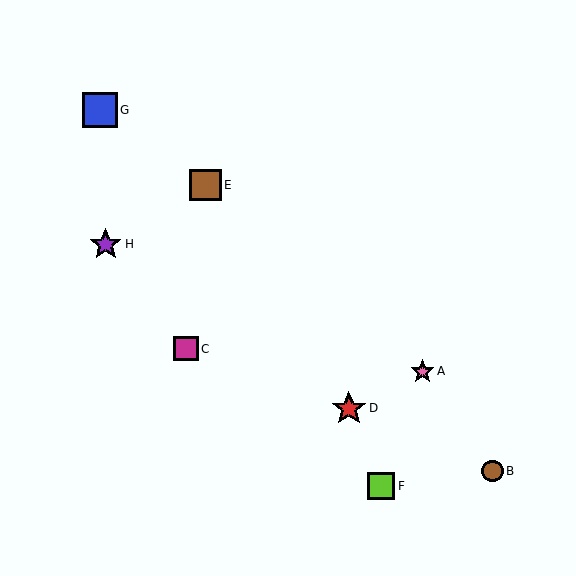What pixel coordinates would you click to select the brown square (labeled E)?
Click at (205, 185) to select the brown square E.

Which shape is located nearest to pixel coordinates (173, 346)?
The magenta square (labeled C) at (186, 349) is nearest to that location.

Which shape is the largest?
The blue square (labeled G) is the largest.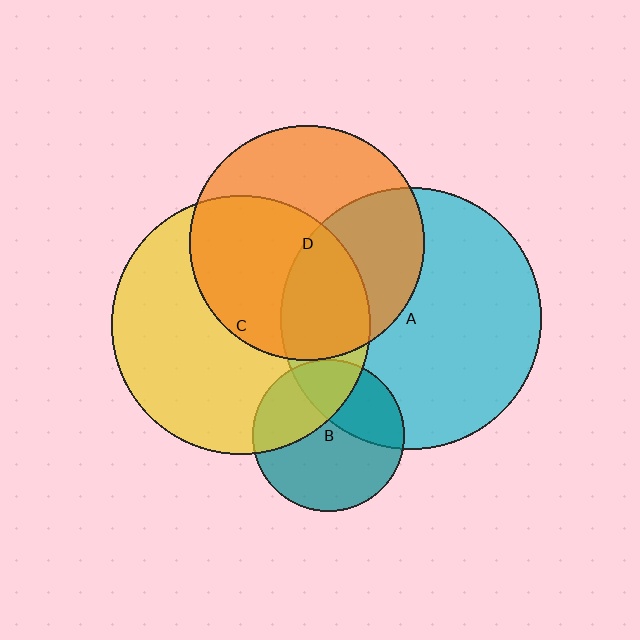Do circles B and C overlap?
Yes.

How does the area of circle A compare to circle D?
Approximately 1.2 times.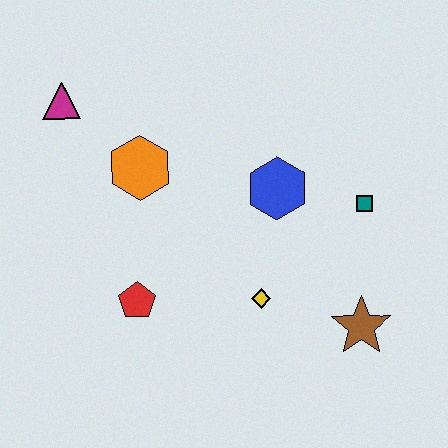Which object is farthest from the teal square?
The magenta triangle is farthest from the teal square.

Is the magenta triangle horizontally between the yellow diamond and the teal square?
No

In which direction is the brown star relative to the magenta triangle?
The brown star is to the right of the magenta triangle.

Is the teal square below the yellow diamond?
No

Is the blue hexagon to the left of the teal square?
Yes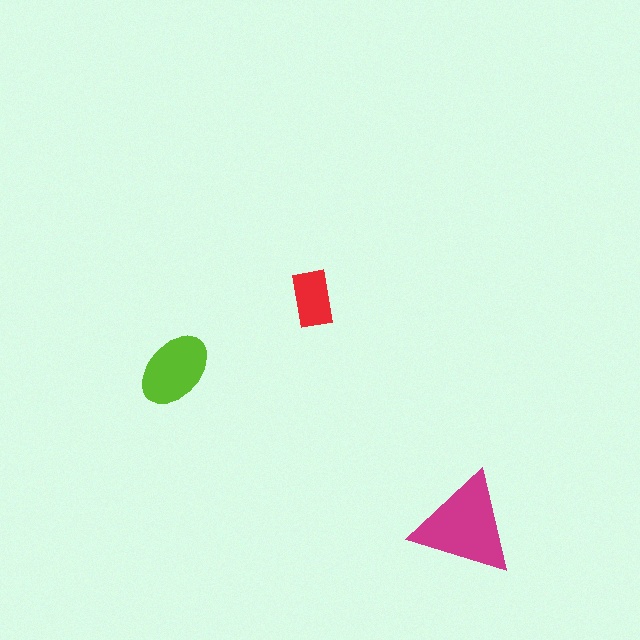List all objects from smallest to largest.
The red rectangle, the lime ellipse, the magenta triangle.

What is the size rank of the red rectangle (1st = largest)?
3rd.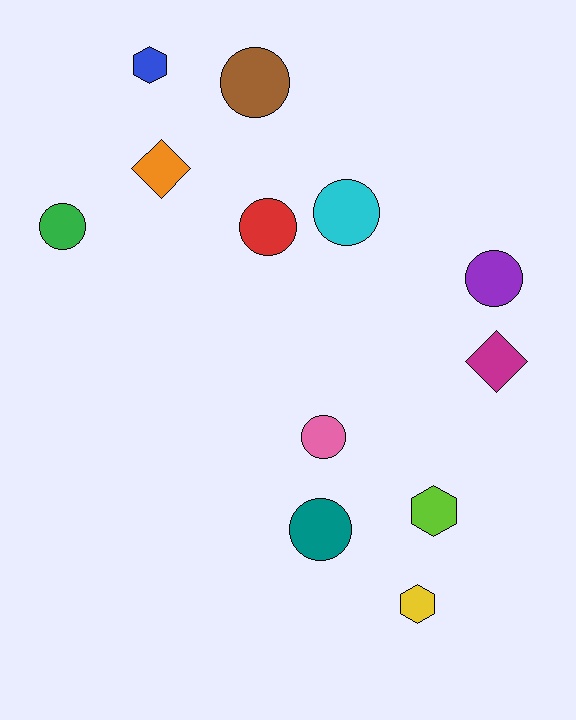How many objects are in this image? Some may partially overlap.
There are 12 objects.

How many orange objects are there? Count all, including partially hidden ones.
There is 1 orange object.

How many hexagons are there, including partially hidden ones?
There are 3 hexagons.